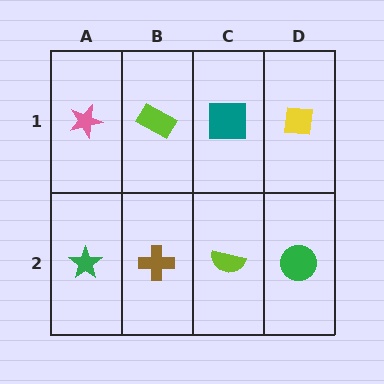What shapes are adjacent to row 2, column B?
A lime rectangle (row 1, column B), a green star (row 2, column A), a lime semicircle (row 2, column C).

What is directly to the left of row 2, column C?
A brown cross.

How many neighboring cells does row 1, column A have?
2.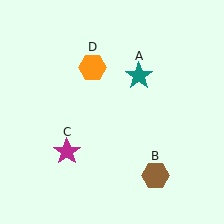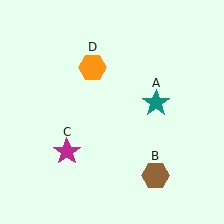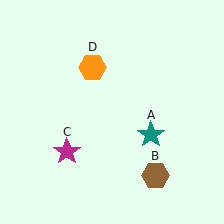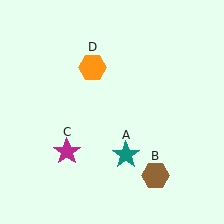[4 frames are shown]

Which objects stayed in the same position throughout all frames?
Brown hexagon (object B) and magenta star (object C) and orange hexagon (object D) remained stationary.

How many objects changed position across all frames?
1 object changed position: teal star (object A).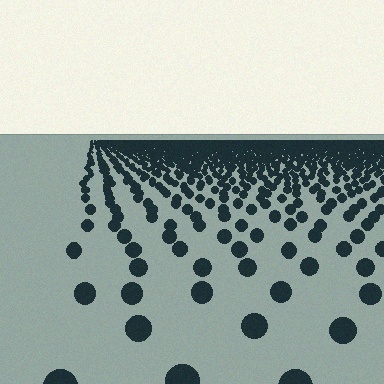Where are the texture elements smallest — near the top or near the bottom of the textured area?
Near the top.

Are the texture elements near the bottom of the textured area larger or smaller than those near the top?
Larger. Near the bottom, elements are closer to the viewer and appear at a bigger on-screen size.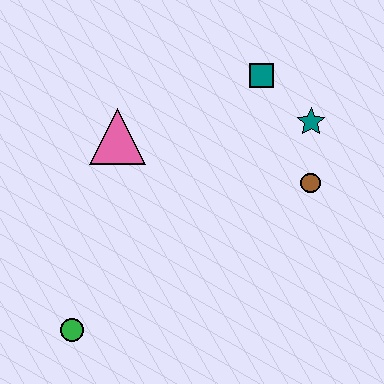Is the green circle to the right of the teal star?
No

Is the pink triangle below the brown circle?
No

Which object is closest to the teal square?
The teal star is closest to the teal square.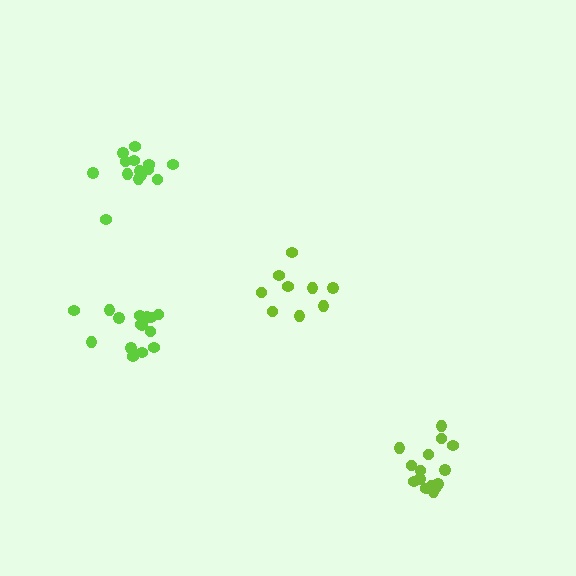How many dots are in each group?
Group 1: 15 dots, Group 2: 15 dots, Group 3: 14 dots, Group 4: 9 dots (53 total).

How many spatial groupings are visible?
There are 4 spatial groupings.